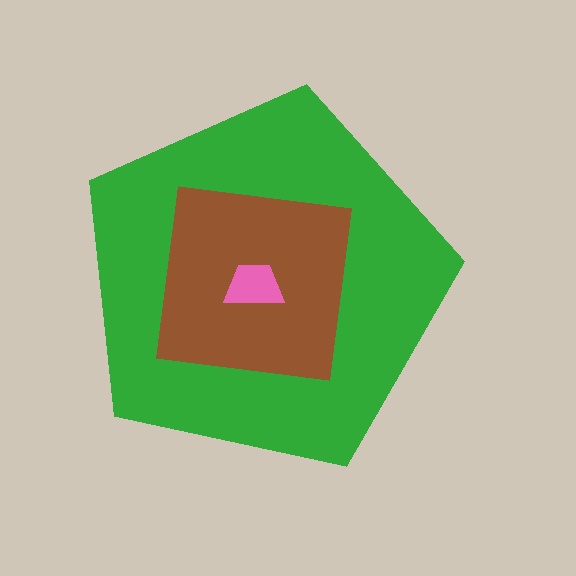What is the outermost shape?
The green pentagon.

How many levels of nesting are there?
3.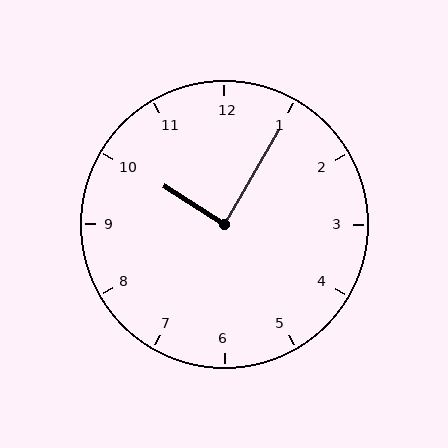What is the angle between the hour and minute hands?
Approximately 88 degrees.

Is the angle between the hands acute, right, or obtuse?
It is right.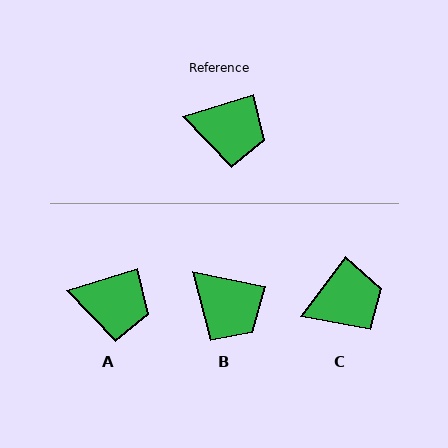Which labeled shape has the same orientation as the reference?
A.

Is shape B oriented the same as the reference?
No, it is off by about 29 degrees.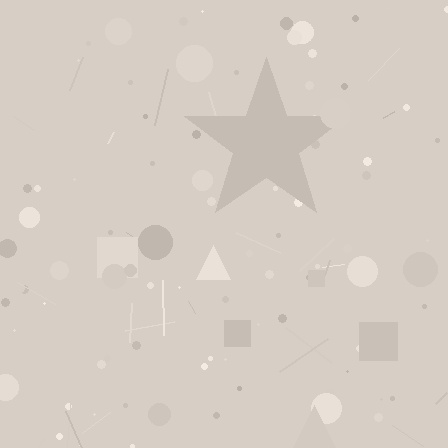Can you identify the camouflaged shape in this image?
The camouflaged shape is a star.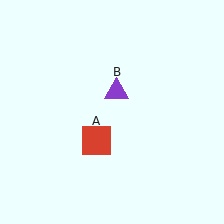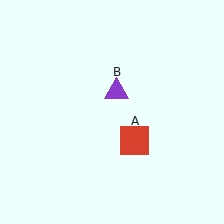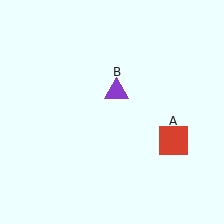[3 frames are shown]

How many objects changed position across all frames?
1 object changed position: red square (object A).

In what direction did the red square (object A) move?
The red square (object A) moved right.